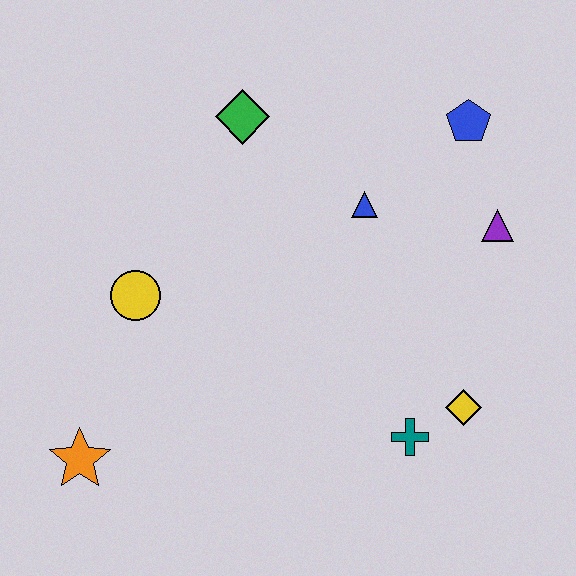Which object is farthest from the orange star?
The blue pentagon is farthest from the orange star.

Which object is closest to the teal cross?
The yellow diamond is closest to the teal cross.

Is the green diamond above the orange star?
Yes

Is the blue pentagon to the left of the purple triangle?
Yes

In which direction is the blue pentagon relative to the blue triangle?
The blue pentagon is to the right of the blue triangle.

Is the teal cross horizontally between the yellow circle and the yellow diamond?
Yes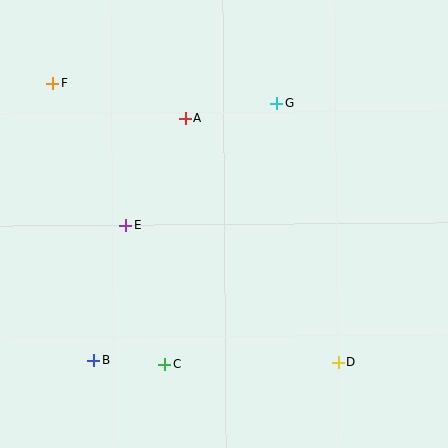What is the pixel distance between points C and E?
The distance between C and E is 145 pixels.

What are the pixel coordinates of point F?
Point F is at (53, 83).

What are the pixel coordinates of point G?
Point G is at (277, 103).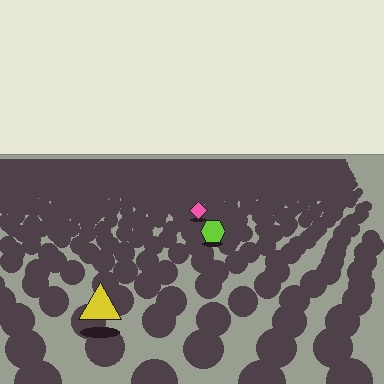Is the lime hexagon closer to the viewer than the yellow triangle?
No. The yellow triangle is closer — you can tell from the texture gradient: the ground texture is coarser near it.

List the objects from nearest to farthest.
From nearest to farthest: the yellow triangle, the lime hexagon, the pink diamond.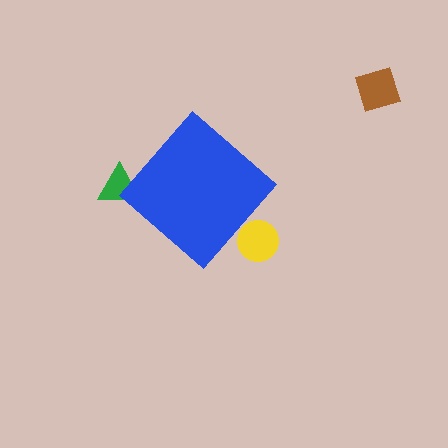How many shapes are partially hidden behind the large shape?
2 shapes are partially hidden.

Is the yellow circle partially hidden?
Yes, the yellow circle is partially hidden behind the blue diamond.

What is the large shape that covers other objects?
A blue diamond.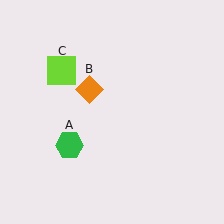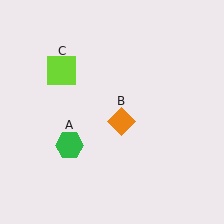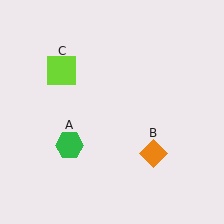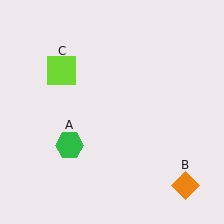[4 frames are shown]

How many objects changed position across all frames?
1 object changed position: orange diamond (object B).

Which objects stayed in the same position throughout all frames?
Green hexagon (object A) and lime square (object C) remained stationary.